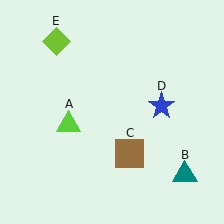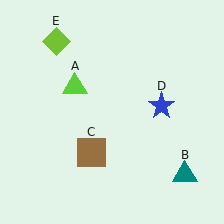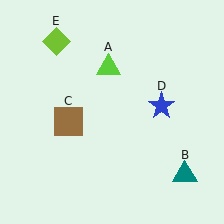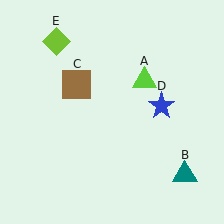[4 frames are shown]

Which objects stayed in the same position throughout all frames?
Teal triangle (object B) and blue star (object D) and lime diamond (object E) remained stationary.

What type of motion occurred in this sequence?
The lime triangle (object A), brown square (object C) rotated clockwise around the center of the scene.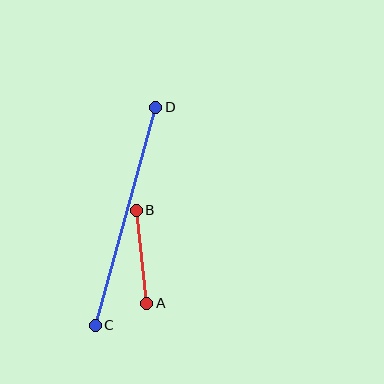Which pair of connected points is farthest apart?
Points C and D are farthest apart.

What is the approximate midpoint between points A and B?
The midpoint is at approximately (141, 257) pixels.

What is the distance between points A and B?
The distance is approximately 93 pixels.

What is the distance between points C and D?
The distance is approximately 226 pixels.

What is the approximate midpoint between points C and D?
The midpoint is at approximately (125, 216) pixels.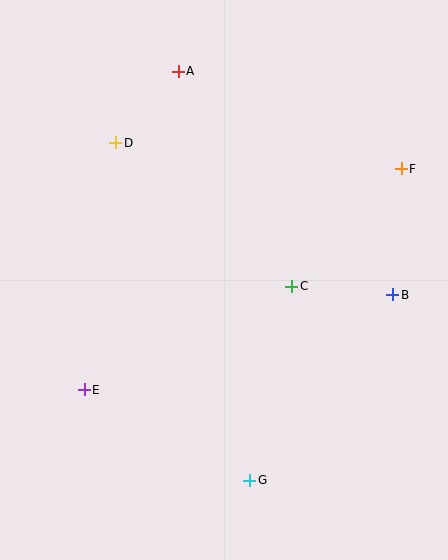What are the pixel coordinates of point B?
Point B is at (393, 295).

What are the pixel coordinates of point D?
Point D is at (116, 143).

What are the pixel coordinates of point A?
Point A is at (178, 71).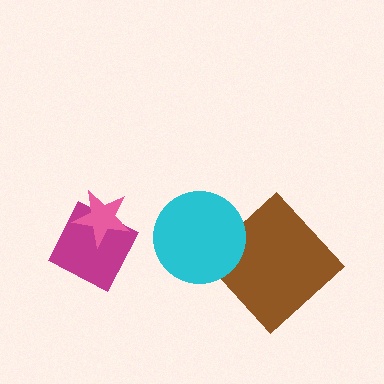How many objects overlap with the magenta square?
1 object overlaps with the magenta square.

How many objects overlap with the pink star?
1 object overlaps with the pink star.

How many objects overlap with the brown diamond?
1 object overlaps with the brown diamond.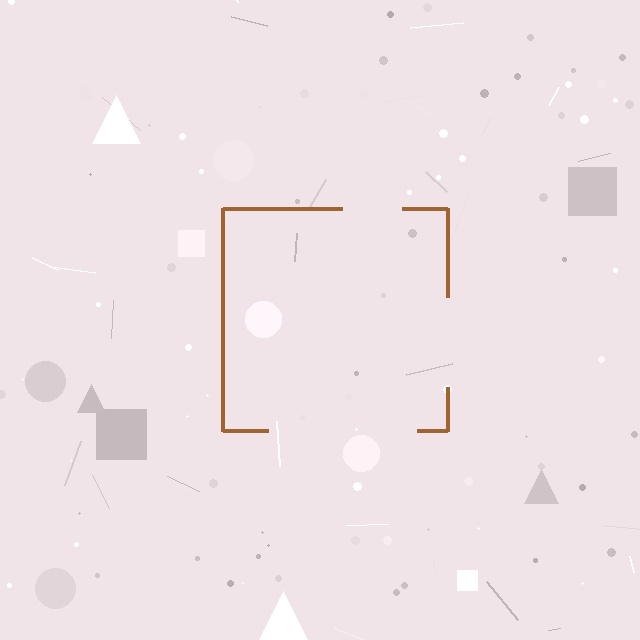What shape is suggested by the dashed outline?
The dashed outline suggests a square.